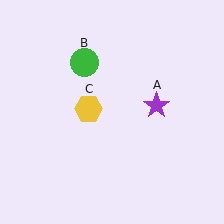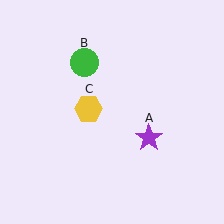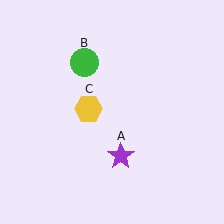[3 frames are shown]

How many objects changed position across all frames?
1 object changed position: purple star (object A).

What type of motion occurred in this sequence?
The purple star (object A) rotated clockwise around the center of the scene.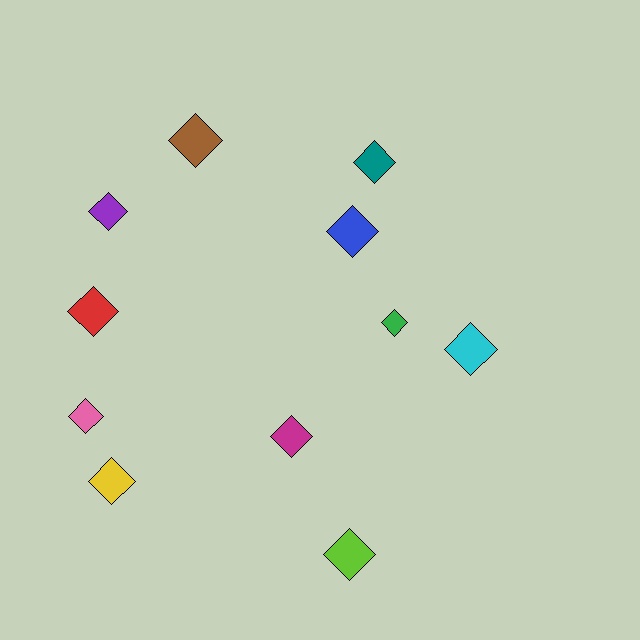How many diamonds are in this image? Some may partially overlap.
There are 11 diamonds.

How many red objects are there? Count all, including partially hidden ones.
There is 1 red object.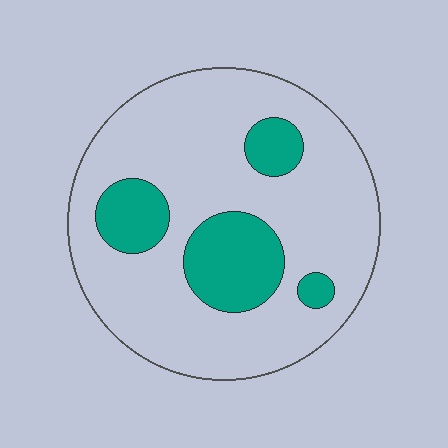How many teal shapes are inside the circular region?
4.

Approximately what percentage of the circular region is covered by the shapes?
Approximately 20%.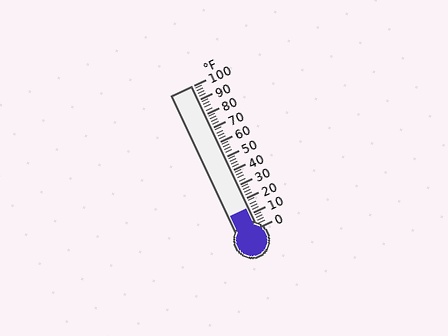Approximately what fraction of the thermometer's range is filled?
The thermometer is filled to approximately 15% of its range.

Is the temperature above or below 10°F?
The temperature is above 10°F.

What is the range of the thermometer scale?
The thermometer scale ranges from 0°F to 100°F.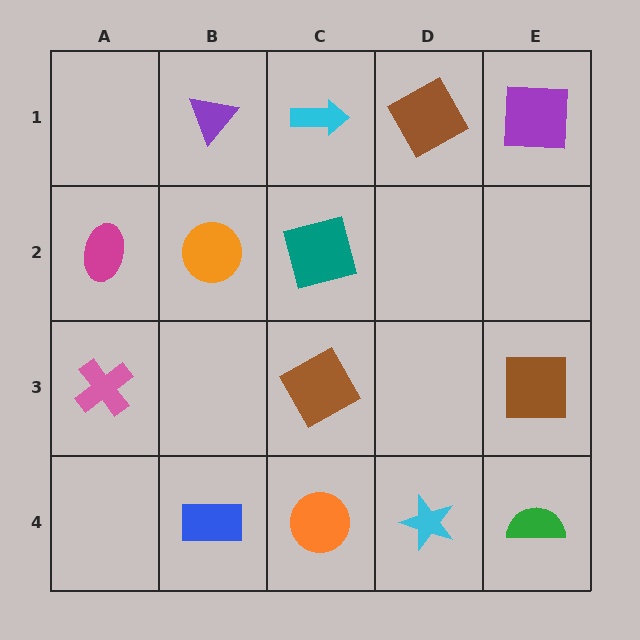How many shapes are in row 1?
4 shapes.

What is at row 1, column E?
A purple square.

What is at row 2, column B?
An orange circle.